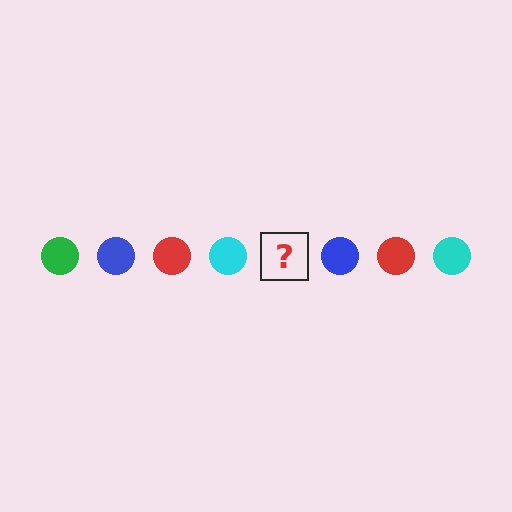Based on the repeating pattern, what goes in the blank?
The blank should be a green circle.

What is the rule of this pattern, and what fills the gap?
The rule is that the pattern cycles through green, blue, red, cyan circles. The gap should be filled with a green circle.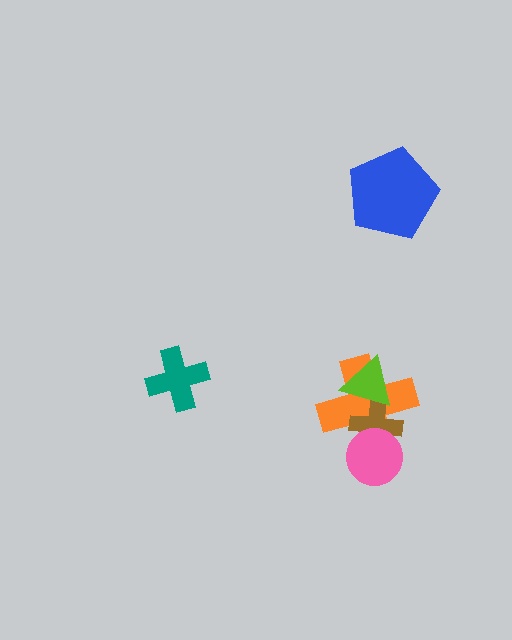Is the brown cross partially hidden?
Yes, it is partially covered by another shape.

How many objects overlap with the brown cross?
3 objects overlap with the brown cross.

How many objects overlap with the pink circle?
2 objects overlap with the pink circle.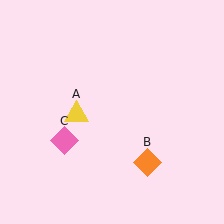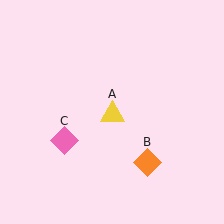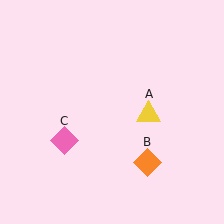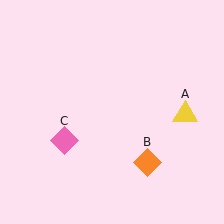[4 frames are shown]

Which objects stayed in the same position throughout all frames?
Orange diamond (object B) and pink diamond (object C) remained stationary.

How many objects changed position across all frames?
1 object changed position: yellow triangle (object A).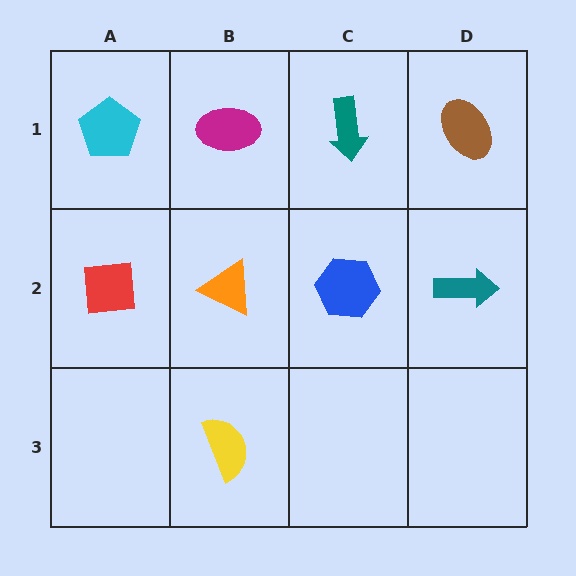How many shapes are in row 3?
1 shape.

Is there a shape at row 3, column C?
No, that cell is empty.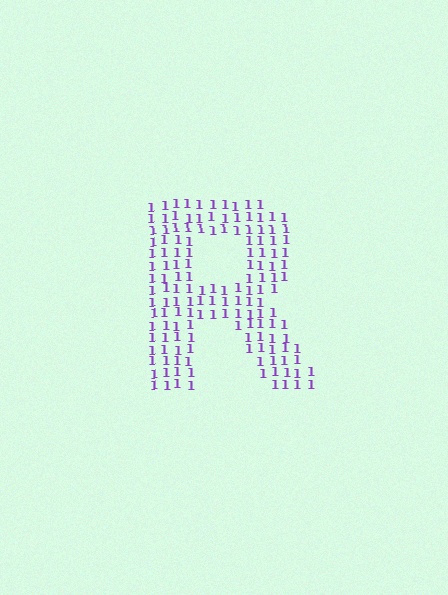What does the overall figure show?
The overall figure shows the letter R.